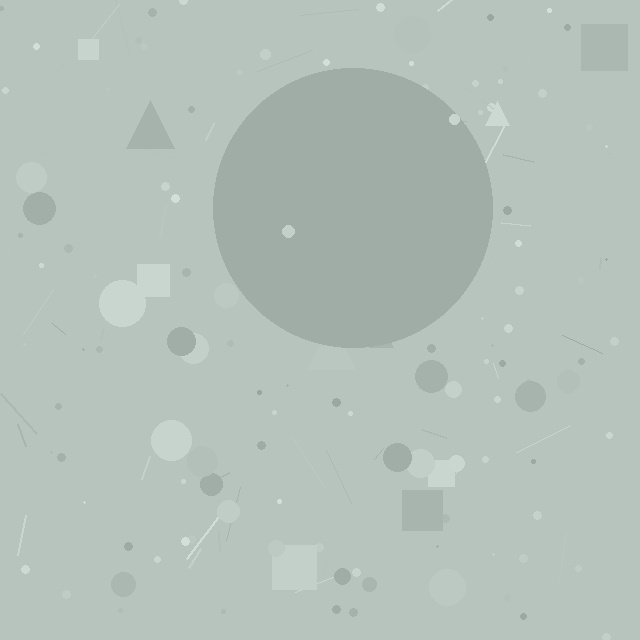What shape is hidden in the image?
A circle is hidden in the image.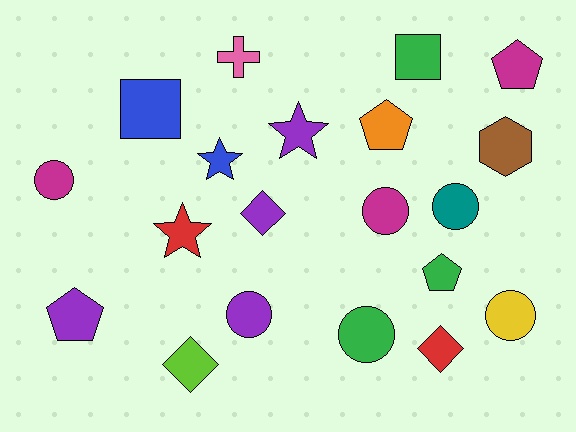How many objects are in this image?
There are 20 objects.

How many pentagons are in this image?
There are 4 pentagons.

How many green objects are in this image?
There are 3 green objects.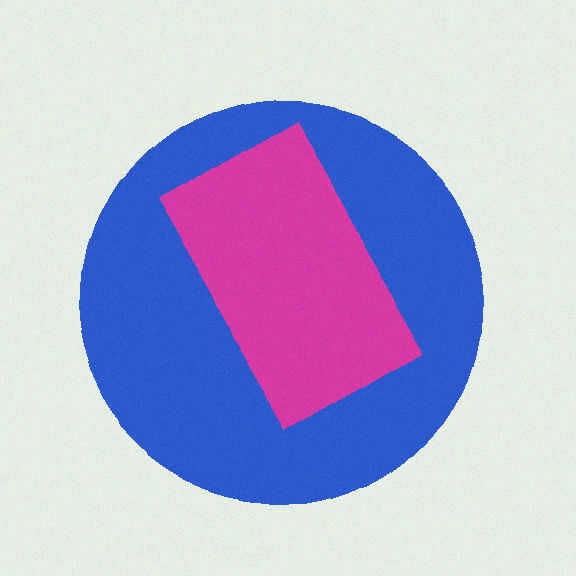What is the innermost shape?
The magenta rectangle.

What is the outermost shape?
The blue circle.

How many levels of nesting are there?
2.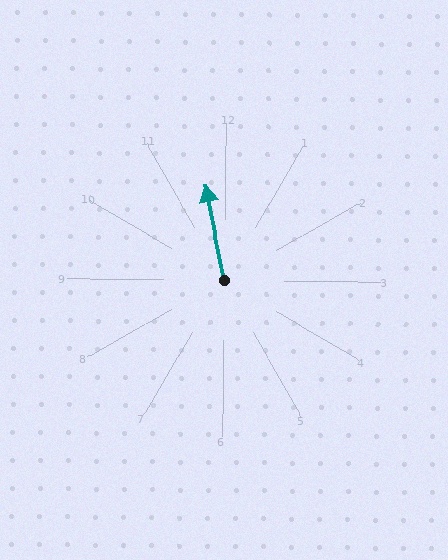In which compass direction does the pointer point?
North.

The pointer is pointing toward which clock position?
Roughly 12 o'clock.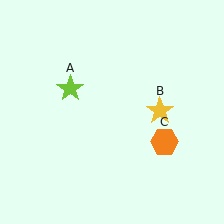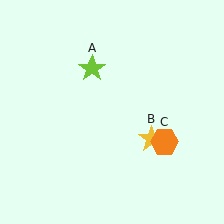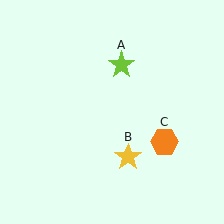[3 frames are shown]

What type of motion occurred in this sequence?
The lime star (object A), yellow star (object B) rotated clockwise around the center of the scene.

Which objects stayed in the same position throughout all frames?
Orange hexagon (object C) remained stationary.